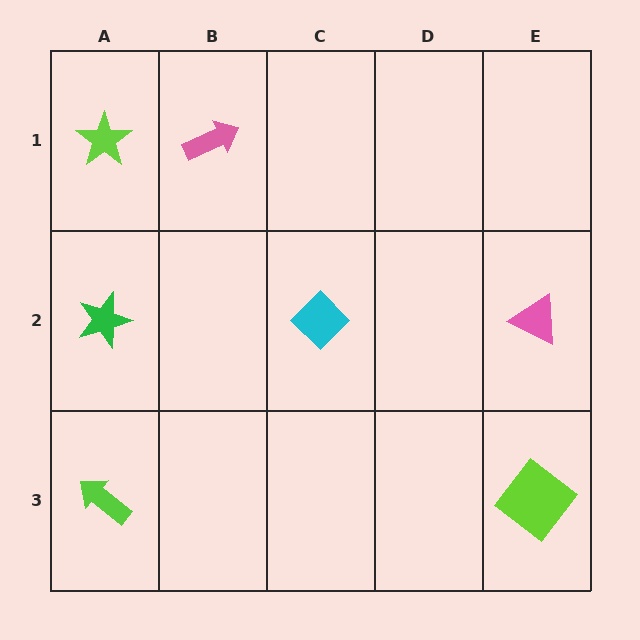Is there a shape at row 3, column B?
No, that cell is empty.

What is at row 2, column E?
A pink triangle.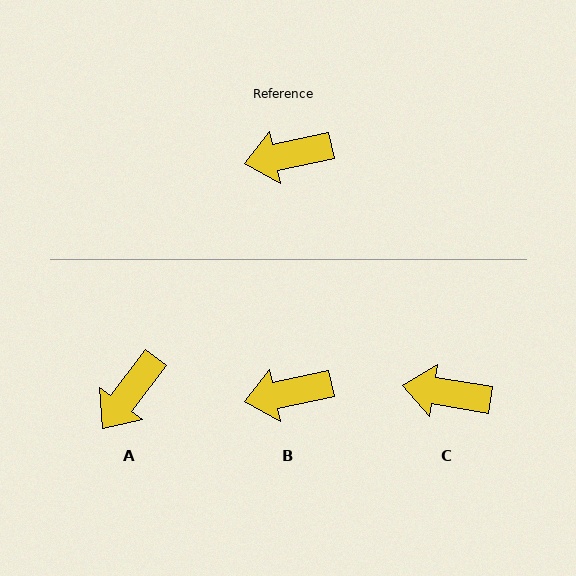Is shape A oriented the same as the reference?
No, it is off by about 41 degrees.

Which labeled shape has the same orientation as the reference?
B.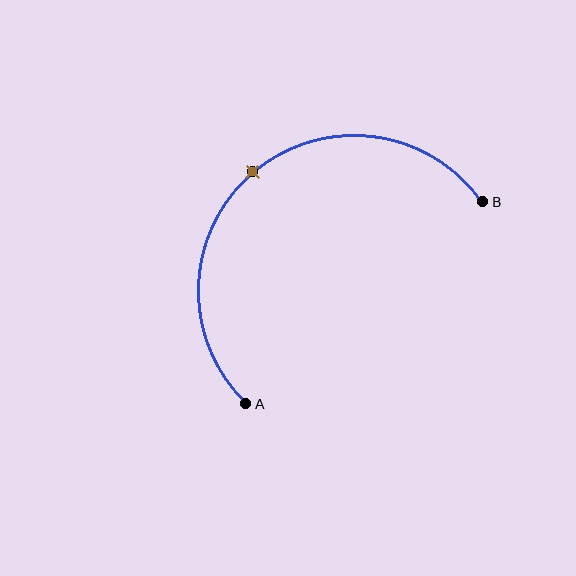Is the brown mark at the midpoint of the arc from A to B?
Yes. The brown mark lies on the arc at equal arc-length from both A and B — it is the arc midpoint.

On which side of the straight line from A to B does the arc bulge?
The arc bulges above and to the left of the straight line connecting A and B.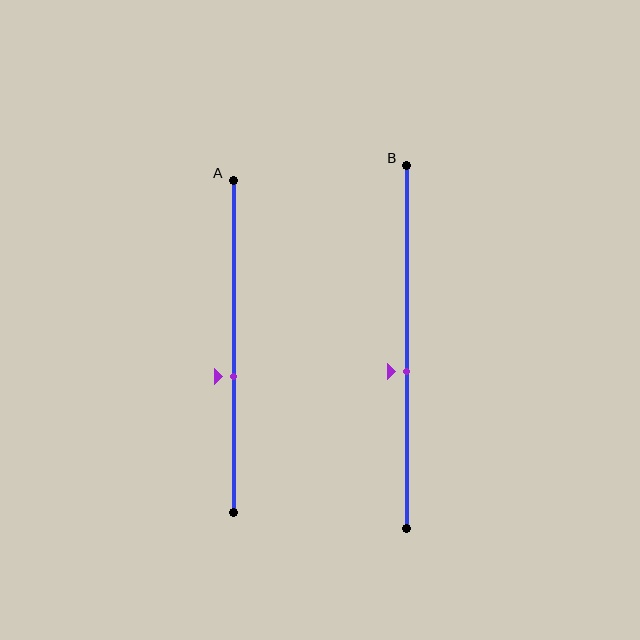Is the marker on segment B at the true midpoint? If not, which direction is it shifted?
No, the marker on segment B is shifted downward by about 7% of the segment length.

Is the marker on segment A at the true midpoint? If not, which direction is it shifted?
No, the marker on segment A is shifted downward by about 9% of the segment length.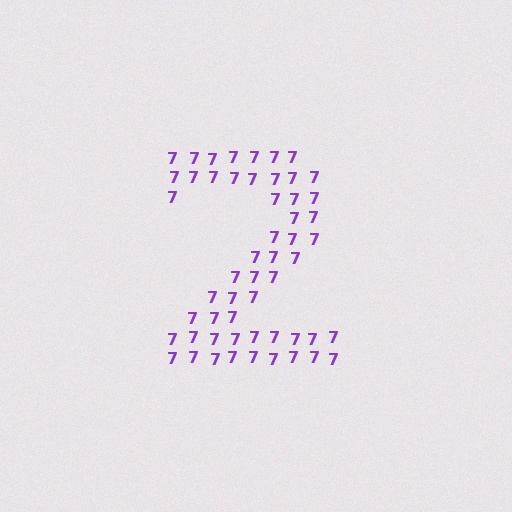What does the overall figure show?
The overall figure shows the digit 2.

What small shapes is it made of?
It is made of small digit 7's.